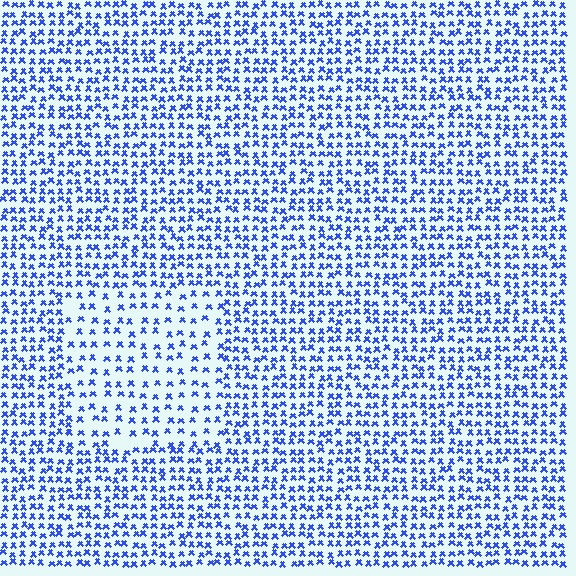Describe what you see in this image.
The image contains small blue elements arranged at two different densities. A rectangle-shaped region is visible where the elements are less densely packed than the surrounding area.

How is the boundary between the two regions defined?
The boundary is defined by a change in element density (approximately 1.8x ratio). All elements are the same color, size, and shape.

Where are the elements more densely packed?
The elements are more densely packed outside the rectangle boundary.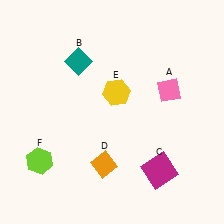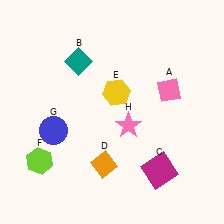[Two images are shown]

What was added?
A blue circle (G), a pink star (H) were added in Image 2.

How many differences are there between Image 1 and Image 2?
There are 2 differences between the two images.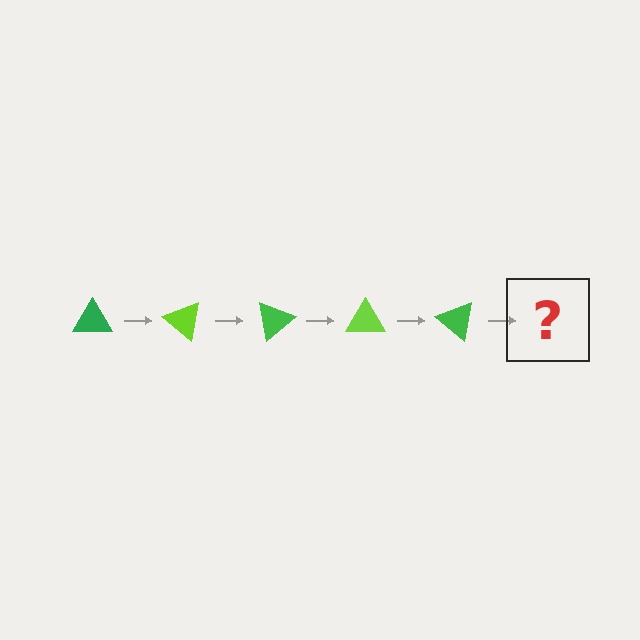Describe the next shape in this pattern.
It should be a lime triangle, rotated 200 degrees from the start.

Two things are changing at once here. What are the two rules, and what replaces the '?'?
The two rules are that it rotates 40 degrees each step and the color cycles through green and lime. The '?' should be a lime triangle, rotated 200 degrees from the start.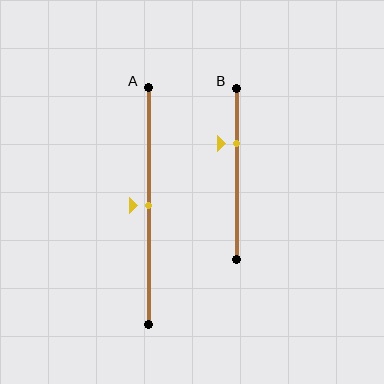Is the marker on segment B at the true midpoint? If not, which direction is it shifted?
No, the marker on segment B is shifted upward by about 18% of the segment length.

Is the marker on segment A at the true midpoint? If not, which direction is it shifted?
Yes, the marker on segment A is at the true midpoint.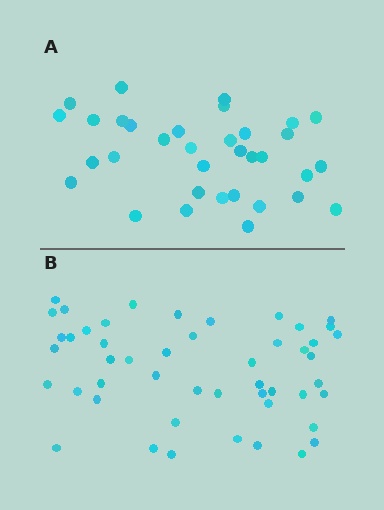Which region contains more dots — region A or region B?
Region B (the bottom region) has more dots.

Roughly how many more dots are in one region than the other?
Region B has approximately 15 more dots than region A.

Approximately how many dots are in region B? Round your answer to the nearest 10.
About 50 dots. (The exact count is 49, which rounds to 50.)